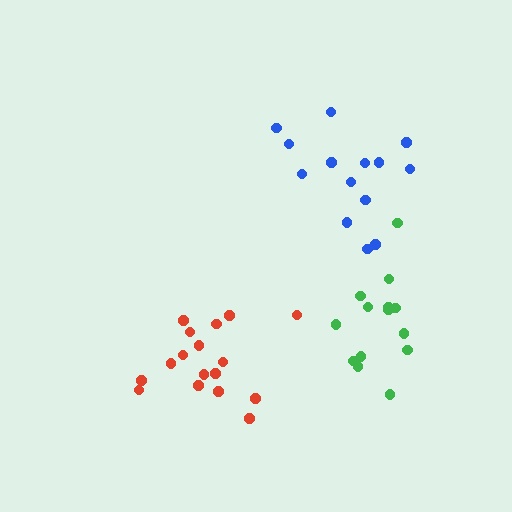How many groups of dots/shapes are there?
There are 3 groups.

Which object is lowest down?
The red cluster is bottommost.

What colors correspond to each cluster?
The clusters are colored: blue, red, green.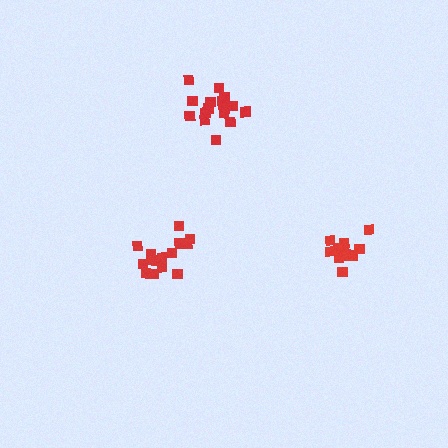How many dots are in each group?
Group 1: 19 dots, Group 2: 15 dots, Group 3: 17 dots (51 total).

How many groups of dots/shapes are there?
There are 3 groups.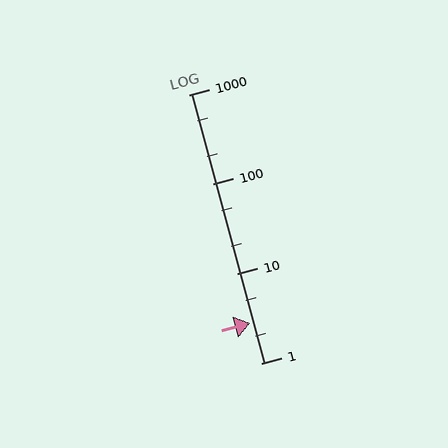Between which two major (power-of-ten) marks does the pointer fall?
The pointer is between 1 and 10.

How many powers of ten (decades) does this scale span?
The scale spans 3 decades, from 1 to 1000.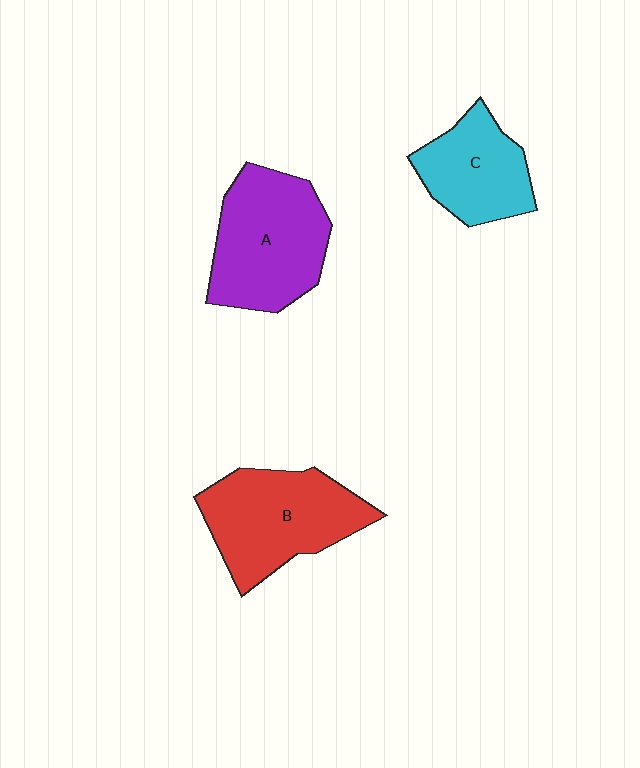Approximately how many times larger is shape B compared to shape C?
Approximately 1.4 times.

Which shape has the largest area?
Shape A (purple).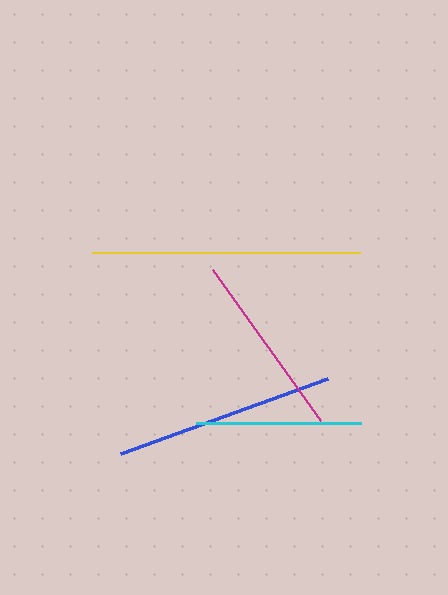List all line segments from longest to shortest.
From longest to shortest: yellow, blue, magenta, cyan.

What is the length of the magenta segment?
The magenta segment is approximately 186 pixels long.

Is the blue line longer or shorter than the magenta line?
The blue line is longer than the magenta line.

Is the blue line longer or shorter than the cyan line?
The blue line is longer than the cyan line.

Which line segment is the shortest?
The cyan line is the shortest at approximately 165 pixels.